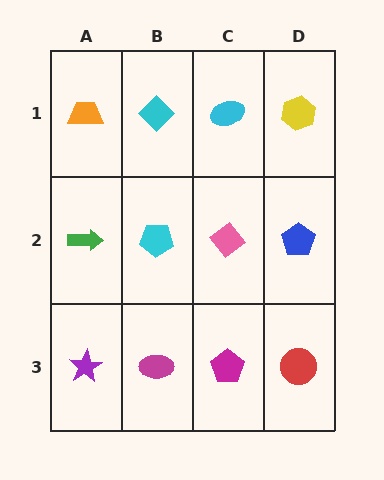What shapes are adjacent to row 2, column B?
A cyan diamond (row 1, column B), a magenta ellipse (row 3, column B), a green arrow (row 2, column A), a pink diamond (row 2, column C).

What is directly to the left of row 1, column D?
A cyan ellipse.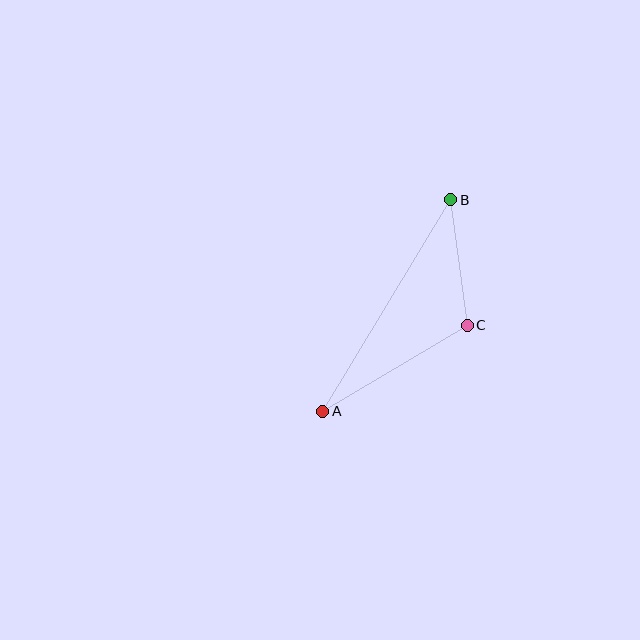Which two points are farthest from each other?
Points A and B are farthest from each other.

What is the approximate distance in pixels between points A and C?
The distance between A and C is approximately 168 pixels.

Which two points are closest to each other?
Points B and C are closest to each other.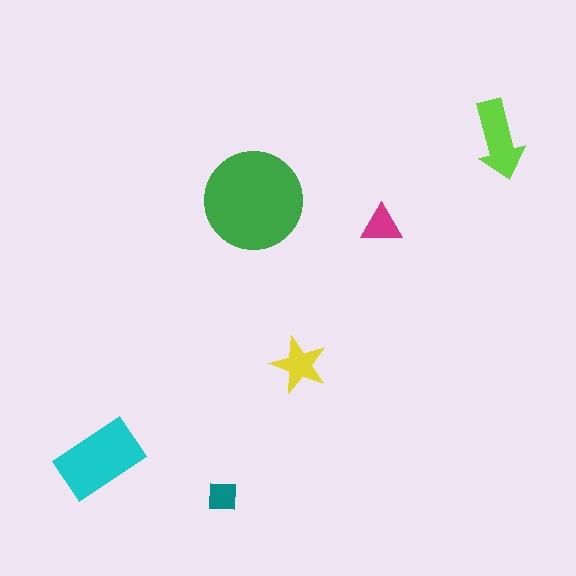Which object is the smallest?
The teal square.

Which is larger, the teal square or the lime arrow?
The lime arrow.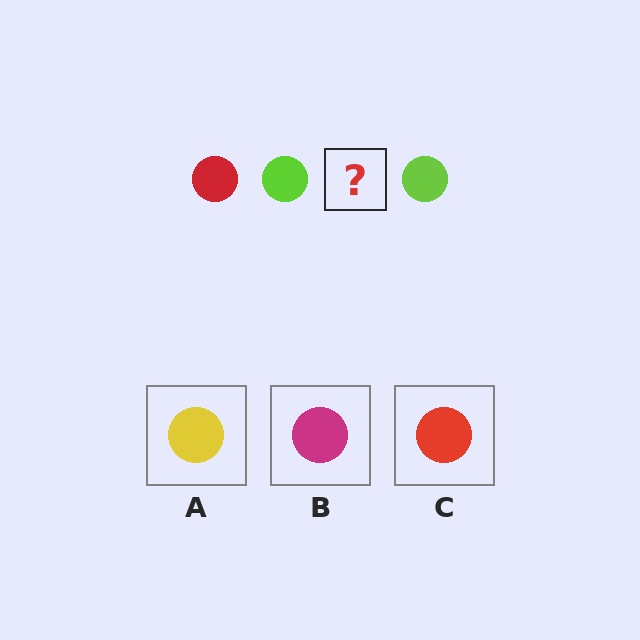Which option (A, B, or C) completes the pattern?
C.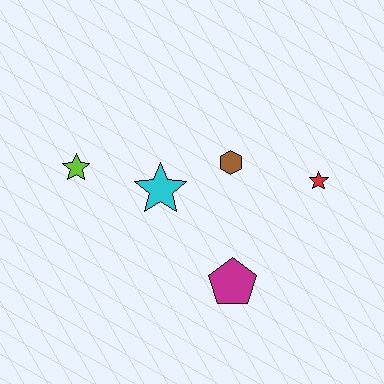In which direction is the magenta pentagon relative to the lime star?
The magenta pentagon is to the right of the lime star.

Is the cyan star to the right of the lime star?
Yes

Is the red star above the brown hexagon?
No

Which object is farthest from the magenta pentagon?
The lime star is farthest from the magenta pentagon.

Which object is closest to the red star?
The brown hexagon is closest to the red star.